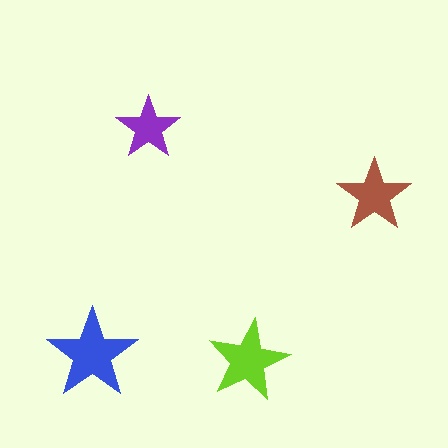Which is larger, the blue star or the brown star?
The blue one.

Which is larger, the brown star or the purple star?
The brown one.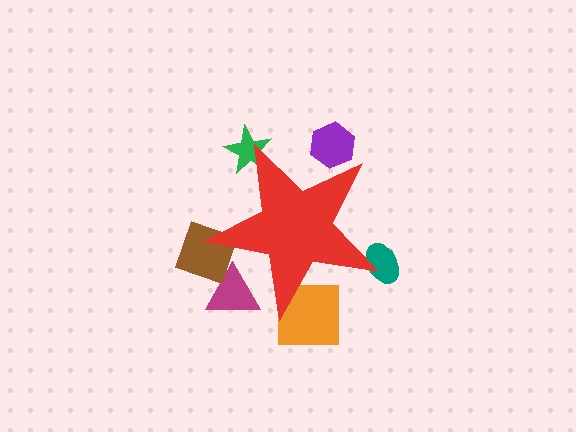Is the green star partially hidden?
Yes, the green star is partially hidden behind the red star.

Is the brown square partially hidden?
Yes, the brown square is partially hidden behind the red star.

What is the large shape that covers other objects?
A red star.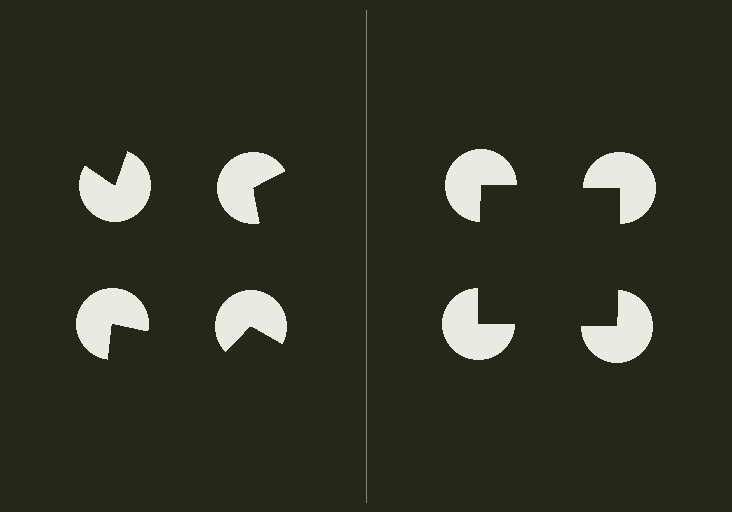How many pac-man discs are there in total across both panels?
8 — 4 on each side.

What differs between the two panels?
The pac-man discs are positioned identically on both sides; only the wedge orientations differ. On the right they align to a square; on the left they are misaligned.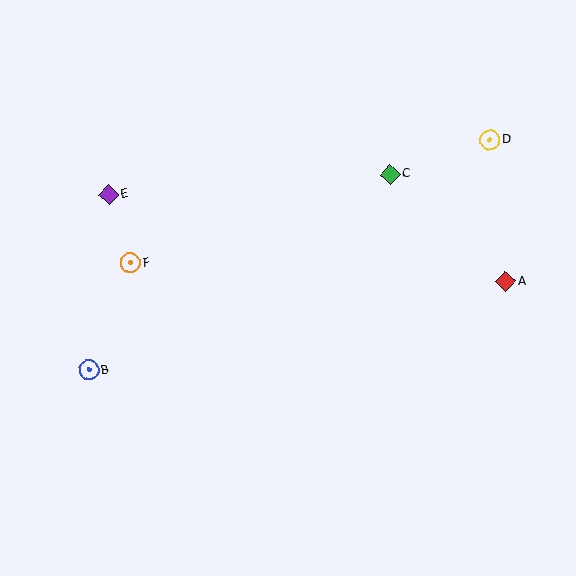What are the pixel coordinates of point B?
Point B is at (89, 370).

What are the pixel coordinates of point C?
Point C is at (390, 174).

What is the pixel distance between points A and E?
The distance between A and E is 407 pixels.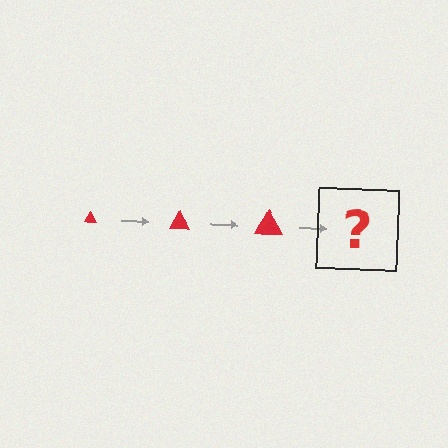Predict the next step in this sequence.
The next step is a red triangle, larger than the previous one.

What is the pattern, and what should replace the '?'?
The pattern is that the triangle gets progressively larger each step. The '?' should be a red triangle, larger than the previous one.